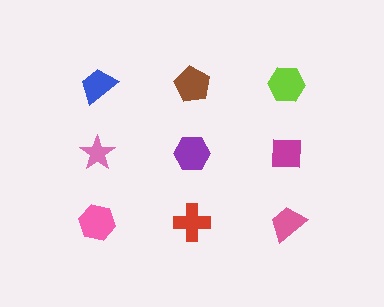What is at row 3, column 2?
A red cross.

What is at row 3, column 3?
A pink trapezoid.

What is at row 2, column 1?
A pink star.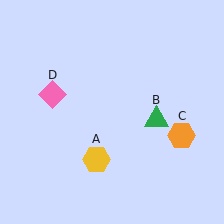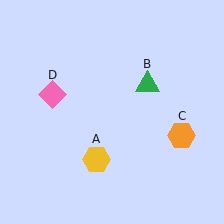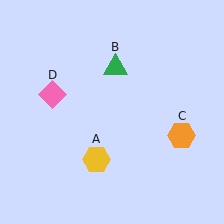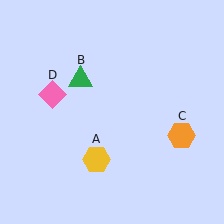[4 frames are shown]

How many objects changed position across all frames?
1 object changed position: green triangle (object B).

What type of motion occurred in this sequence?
The green triangle (object B) rotated counterclockwise around the center of the scene.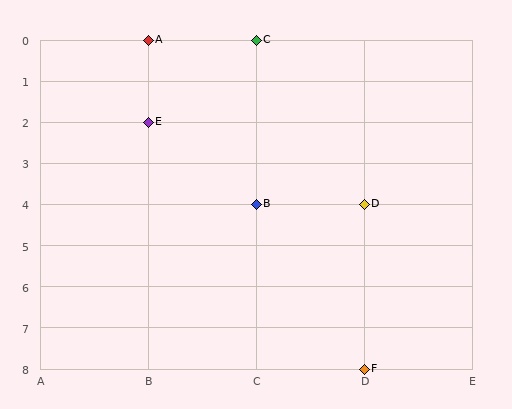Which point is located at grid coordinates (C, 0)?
Point C is at (C, 0).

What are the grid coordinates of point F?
Point F is at grid coordinates (D, 8).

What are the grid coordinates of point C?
Point C is at grid coordinates (C, 0).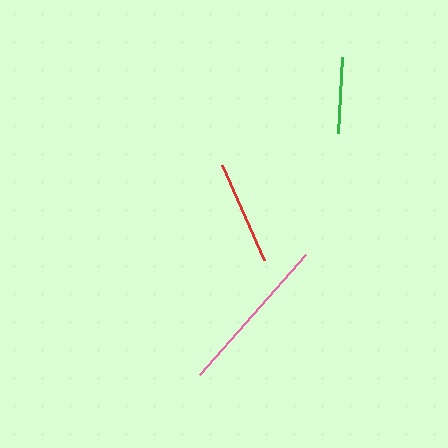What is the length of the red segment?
The red segment is approximately 103 pixels long.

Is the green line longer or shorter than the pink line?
The pink line is longer than the green line.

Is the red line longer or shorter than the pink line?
The pink line is longer than the red line.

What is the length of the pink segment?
The pink segment is approximately 160 pixels long.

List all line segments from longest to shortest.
From longest to shortest: pink, red, green.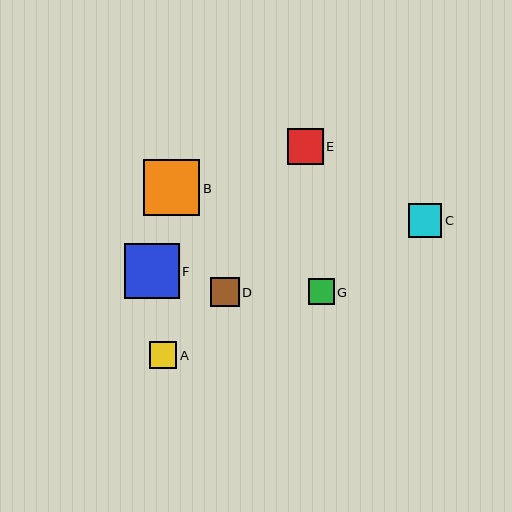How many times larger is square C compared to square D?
Square C is approximately 1.2 times the size of square D.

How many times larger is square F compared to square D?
Square F is approximately 1.9 times the size of square D.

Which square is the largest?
Square B is the largest with a size of approximately 56 pixels.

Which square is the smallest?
Square G is the smallest with a size of approximately 25 pixels.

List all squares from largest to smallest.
From largest to smallest: B, F, E, C, D, A, G.